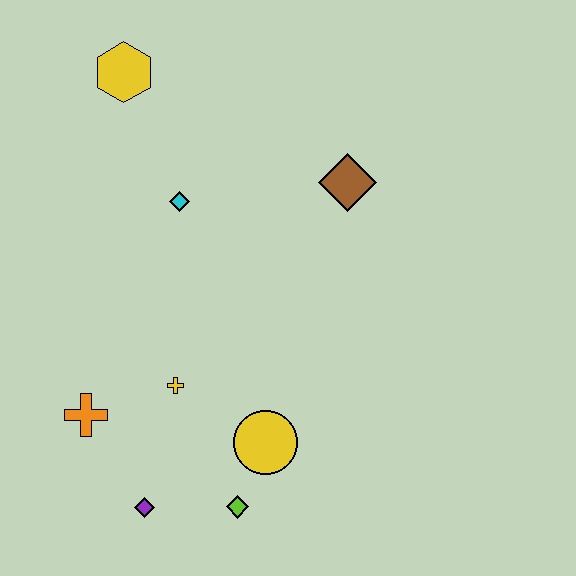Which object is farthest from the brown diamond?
The purple diamond is farthest from the brown diamond.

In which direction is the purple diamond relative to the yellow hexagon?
The purple diamond is below the yellow hexagon.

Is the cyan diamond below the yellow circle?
No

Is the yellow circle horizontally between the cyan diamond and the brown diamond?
Yes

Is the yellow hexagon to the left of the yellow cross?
Yes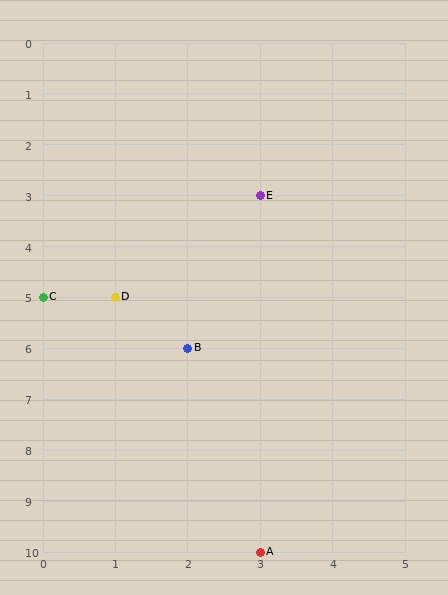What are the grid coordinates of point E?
Point E is at grid coordinates (3, 3).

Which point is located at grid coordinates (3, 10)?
Point A is at (3, 10).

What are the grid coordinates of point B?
Point B is at grid coordinates (2, 6).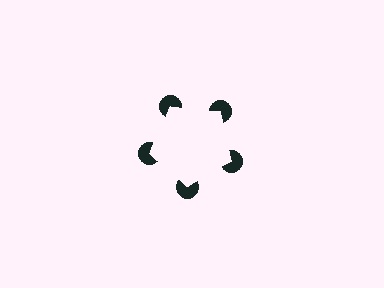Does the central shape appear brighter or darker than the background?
It typically appears slightly brighter than the background, even though no actual brightness change is drawn.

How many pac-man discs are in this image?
There are 5 — one at each vertex of the illusory pentagon.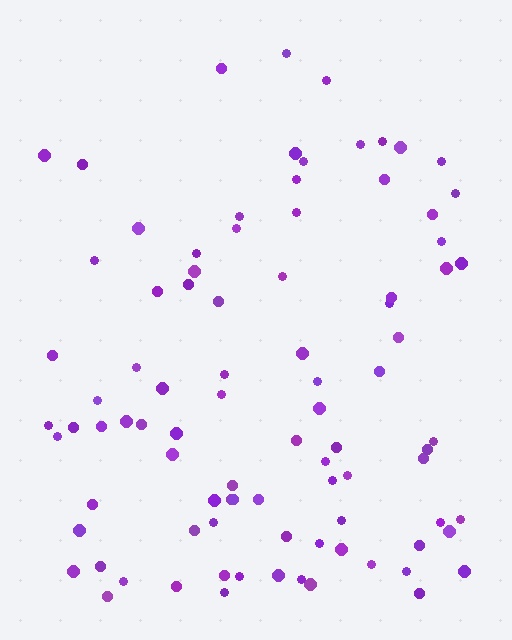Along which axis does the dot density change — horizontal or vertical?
Vertical.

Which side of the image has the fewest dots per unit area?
The top.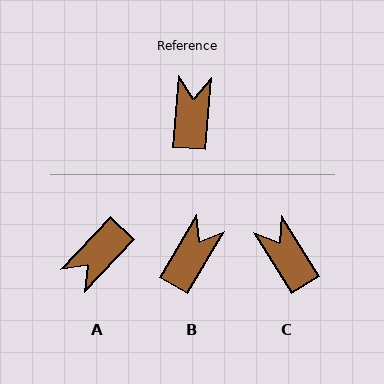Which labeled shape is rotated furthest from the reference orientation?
A, about 141 degrees away.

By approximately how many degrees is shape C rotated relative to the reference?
Approximately 36 degrees counter-clockwise.